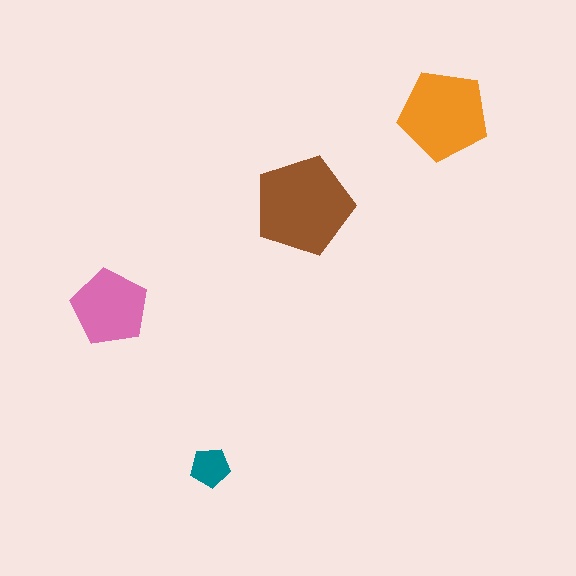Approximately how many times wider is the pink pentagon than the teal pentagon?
About 2 times wider.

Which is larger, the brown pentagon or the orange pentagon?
The brown one.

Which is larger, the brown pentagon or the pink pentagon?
The brown one.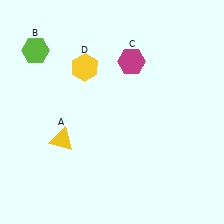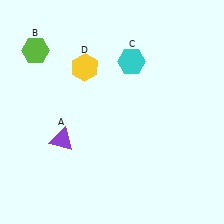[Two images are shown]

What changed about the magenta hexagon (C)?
In Image 1, C is magenta. In Image 2, it changed to cyan.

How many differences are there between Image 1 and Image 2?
There are 2 differences between the two images.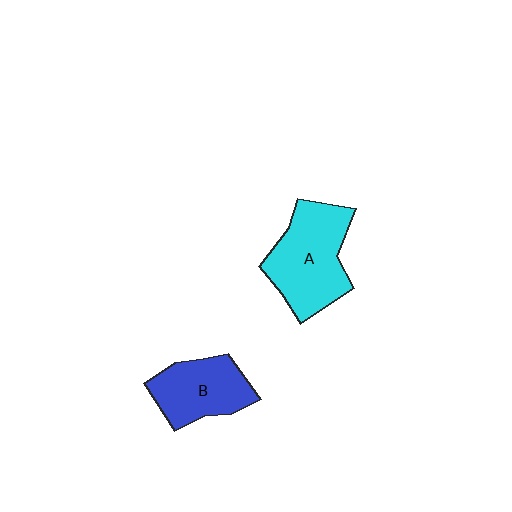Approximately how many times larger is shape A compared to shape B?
Approximately 1.3 times.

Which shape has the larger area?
Shape A (cyan).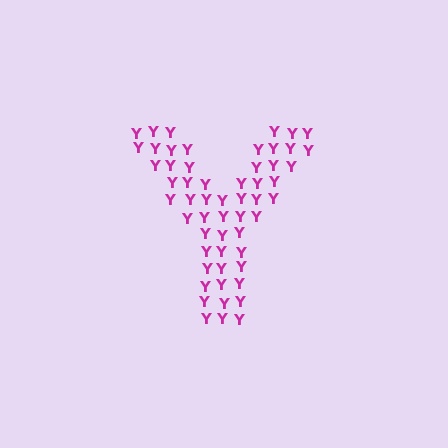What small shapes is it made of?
It is made of small letter Y's.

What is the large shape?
The large shape is the letter Y.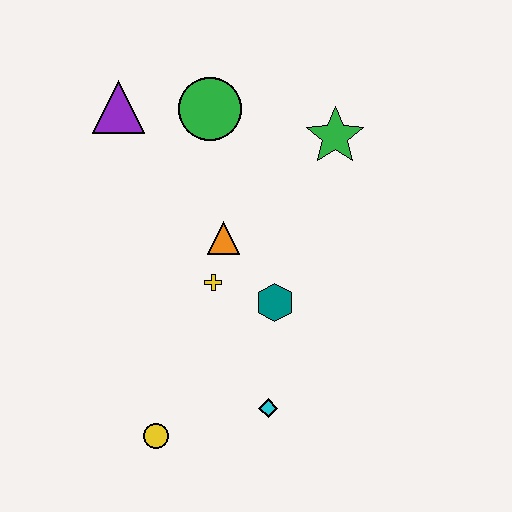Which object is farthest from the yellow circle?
The green star is farthest from the yellow circle.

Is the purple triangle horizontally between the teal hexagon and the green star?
No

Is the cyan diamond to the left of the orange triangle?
No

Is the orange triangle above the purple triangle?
No